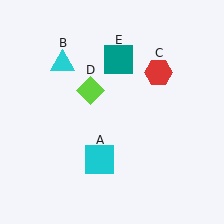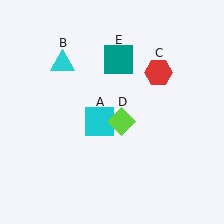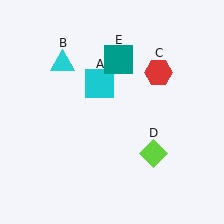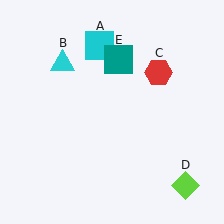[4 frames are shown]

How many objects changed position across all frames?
2 objects changed position: cyan square (object A), lime diamond (object D).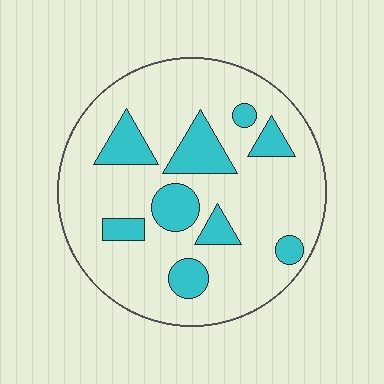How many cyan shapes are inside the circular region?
9.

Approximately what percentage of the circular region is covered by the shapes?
Approximately 20%.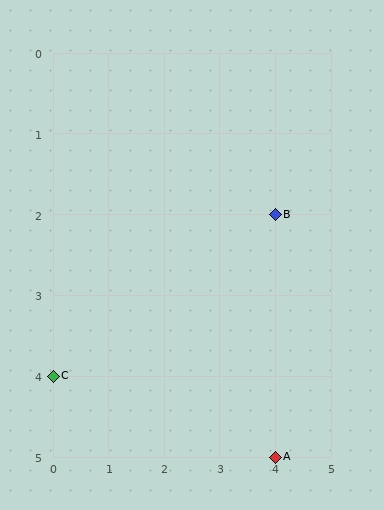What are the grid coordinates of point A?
Point A is at grid coordinates (4, 5).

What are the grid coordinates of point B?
Point B is at grid coordinates (4, 2).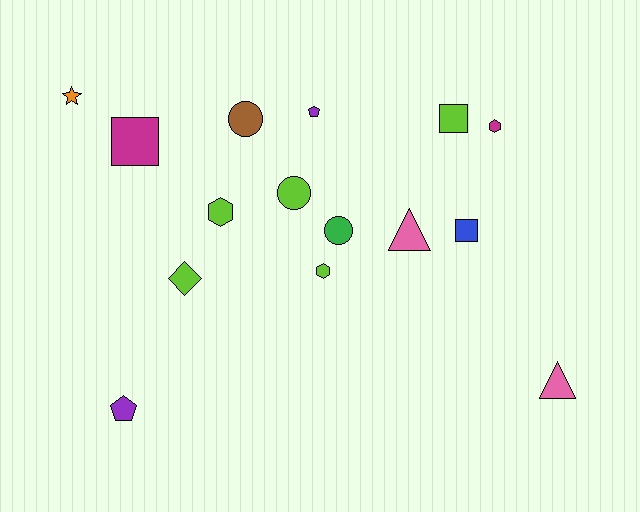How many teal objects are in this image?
There are no teal objects.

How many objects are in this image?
There are 15 objects.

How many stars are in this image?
There is 1 star.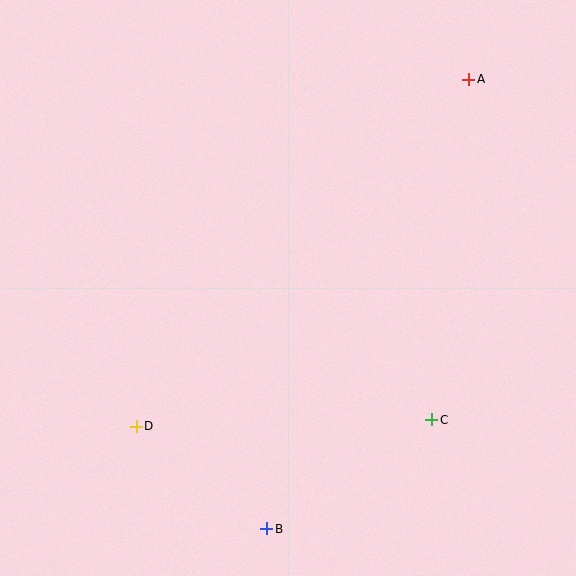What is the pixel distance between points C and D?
The distance between C and D is 296 pixels.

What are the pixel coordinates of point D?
Point D is at (136, 426).